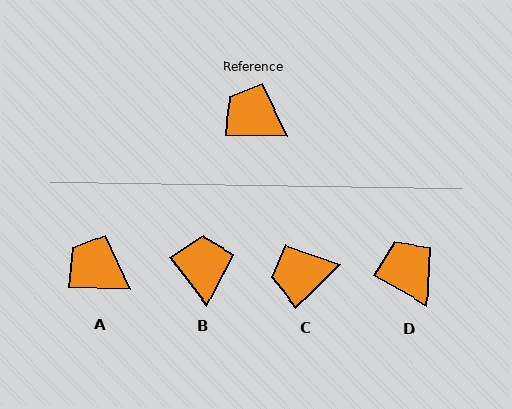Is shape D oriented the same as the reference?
No, it is off by about 28 degrees.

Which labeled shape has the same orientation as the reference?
A.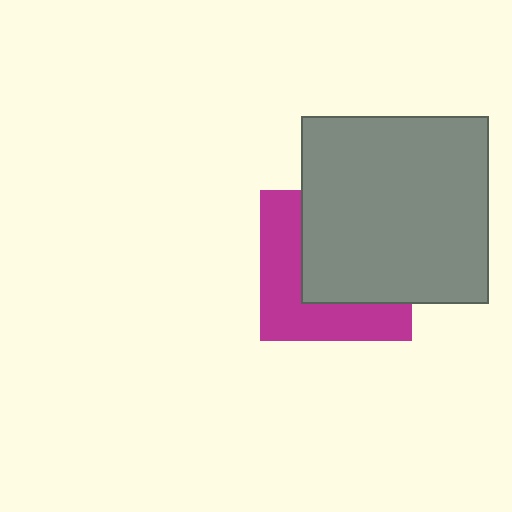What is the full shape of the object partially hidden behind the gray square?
The partially hidden object is a magenta square.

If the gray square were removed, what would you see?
You would see the complete magenta square.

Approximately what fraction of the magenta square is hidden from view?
Roughly 54% of the magenta square is hidden behind the gray square.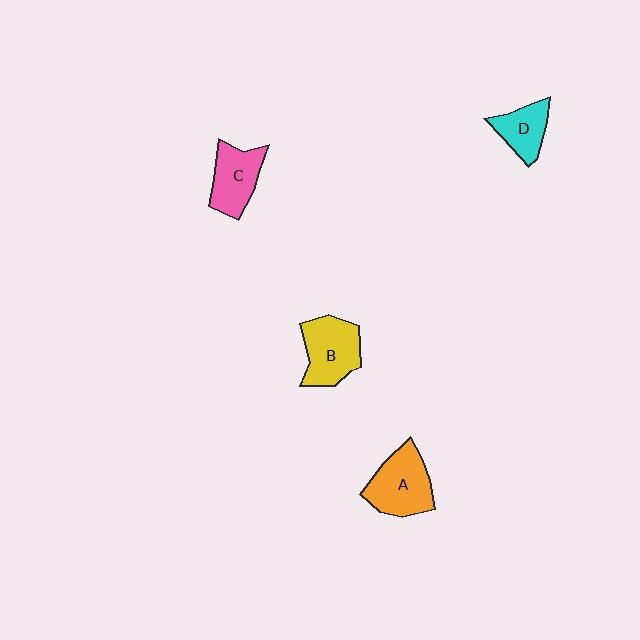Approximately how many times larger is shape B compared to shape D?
Approximately 1.5 times.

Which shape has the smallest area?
Shape D (cyan).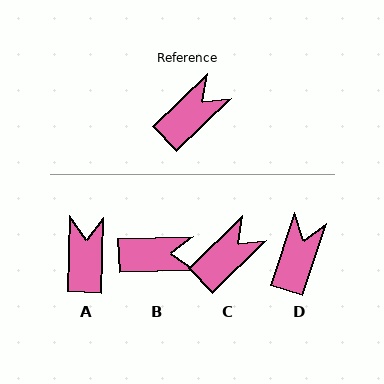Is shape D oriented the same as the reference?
No, it is off by about 27 degrees.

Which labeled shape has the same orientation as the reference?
C.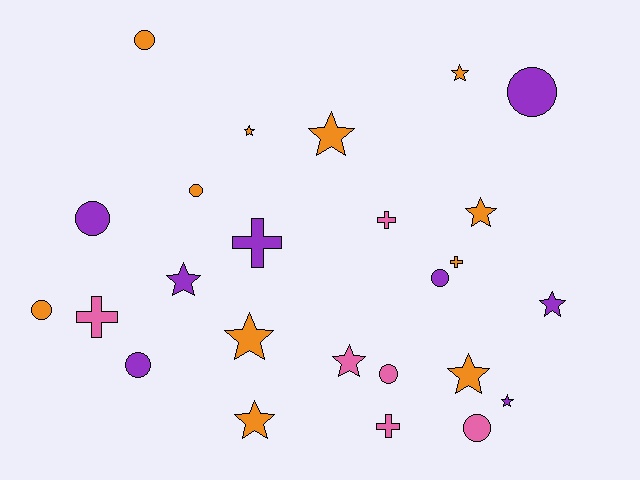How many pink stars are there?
There is 1 pink star.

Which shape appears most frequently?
Star, with 11 objects.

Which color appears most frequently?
Orange, with 11 objects.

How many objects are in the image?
There are 25 objects.